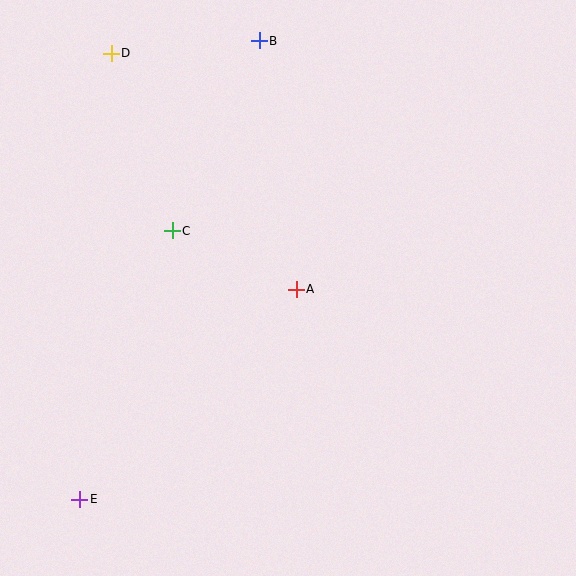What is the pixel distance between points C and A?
The distance between C and A is 137 pixels.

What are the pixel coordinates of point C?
Point C is at (172, 231).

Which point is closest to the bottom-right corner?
Point A is closest to the bottom-right corner.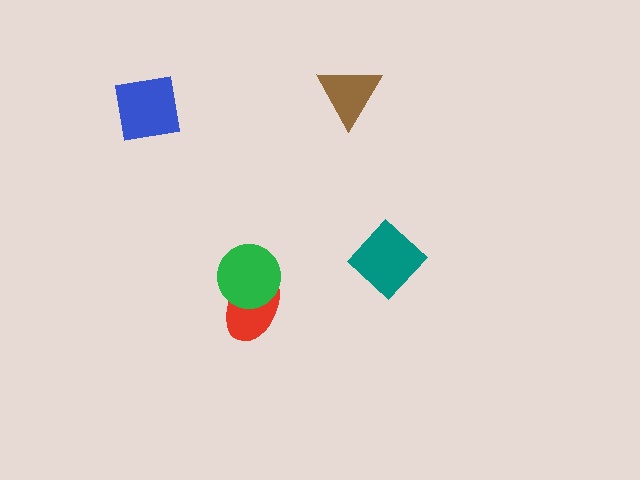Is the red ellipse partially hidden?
Yes, it is partially covered by another shape.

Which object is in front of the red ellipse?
The green circle is in front of the red ellipse.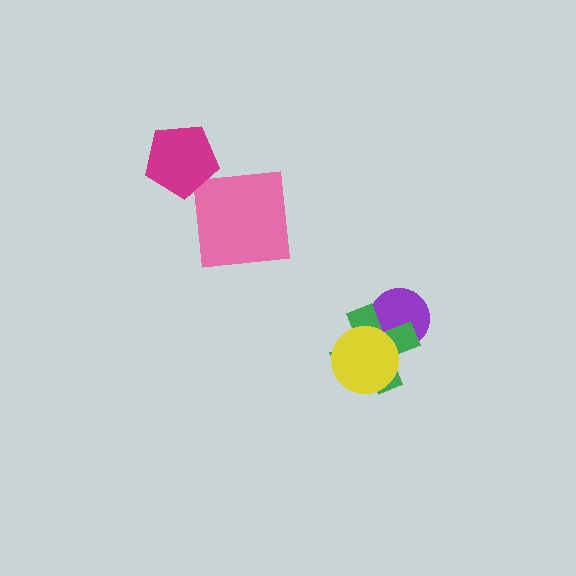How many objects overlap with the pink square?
0 objects overlap with the pink square.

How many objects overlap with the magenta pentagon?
0 objects overlap with the magenta pentagon.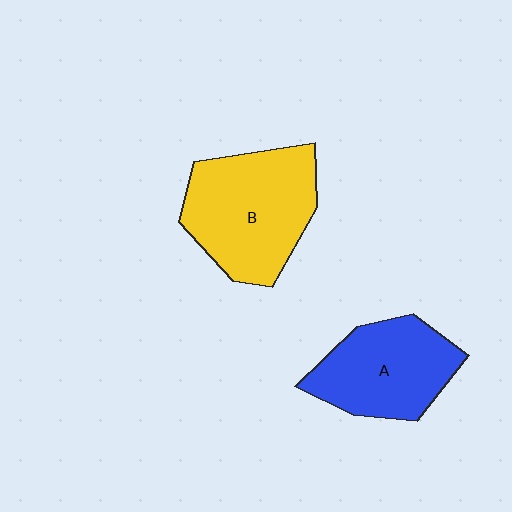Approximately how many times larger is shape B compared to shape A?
Approximately 1.2 times.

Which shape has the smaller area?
Shape A (blue).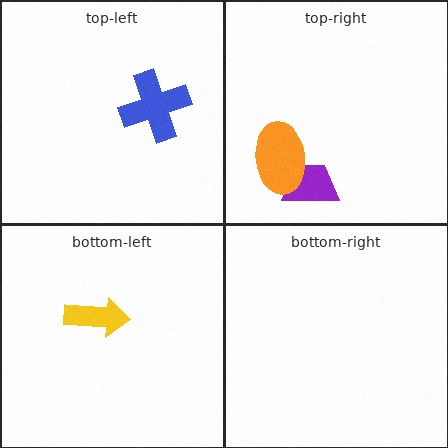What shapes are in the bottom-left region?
The yellow arrow.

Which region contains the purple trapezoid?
The top-right region.